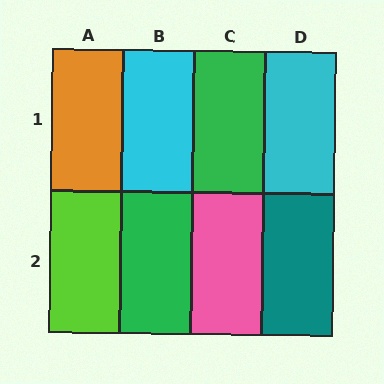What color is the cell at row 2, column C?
Pink.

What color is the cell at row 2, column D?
Teal.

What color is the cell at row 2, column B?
Green.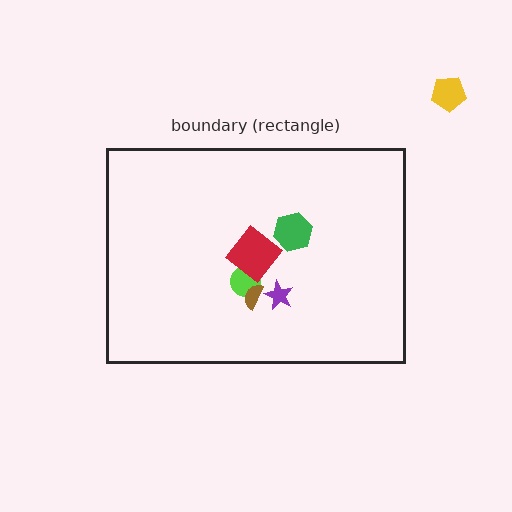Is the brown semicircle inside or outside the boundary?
Inside.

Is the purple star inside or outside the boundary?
Inside.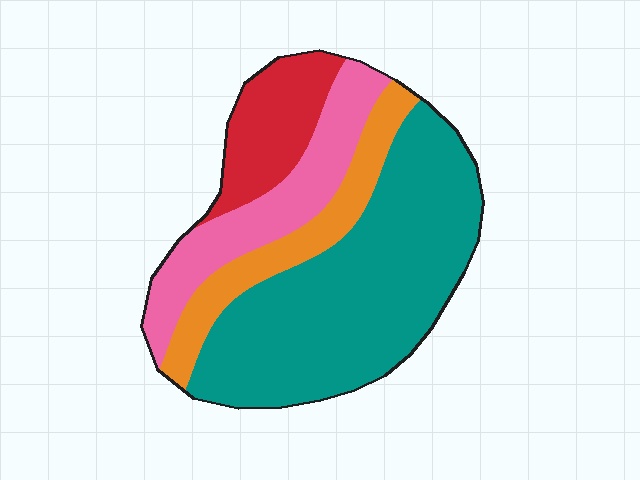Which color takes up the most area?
Teal, at roughly 50%.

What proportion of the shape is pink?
Pink takes up between a sixth and a third of the shape.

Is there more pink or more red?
Pink.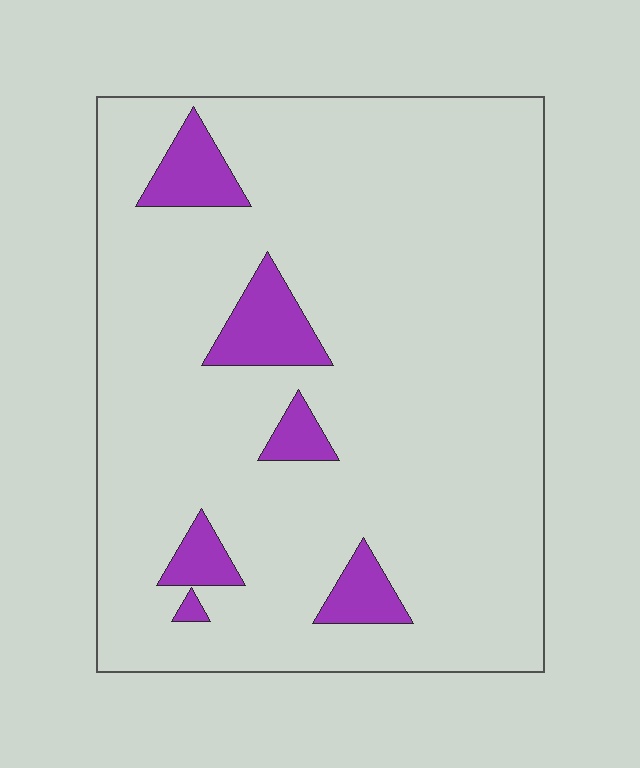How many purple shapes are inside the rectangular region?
6.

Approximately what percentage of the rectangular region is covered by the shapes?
Approximately 10%.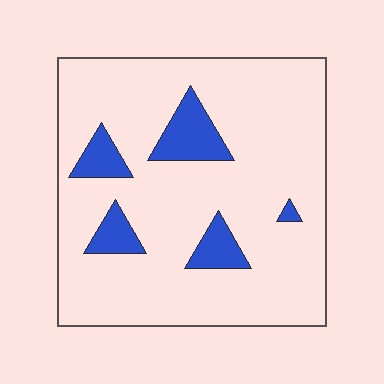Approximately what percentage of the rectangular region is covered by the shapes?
Approximately 15%.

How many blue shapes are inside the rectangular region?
5.